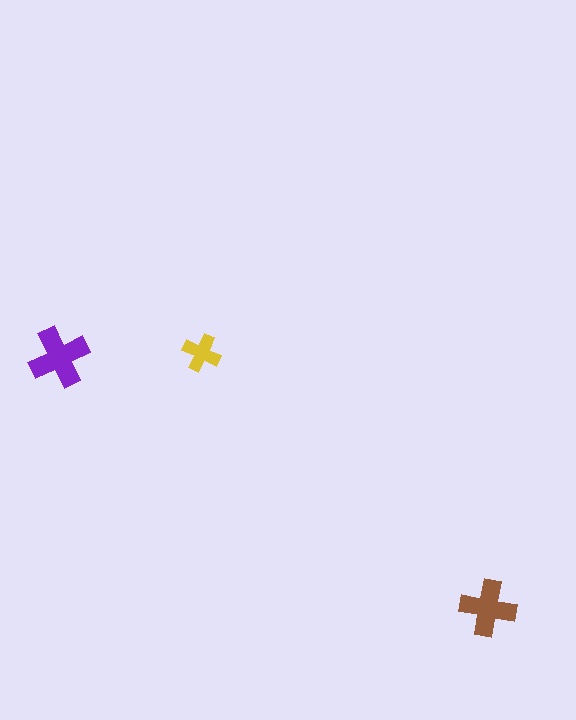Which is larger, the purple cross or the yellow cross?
The purple one.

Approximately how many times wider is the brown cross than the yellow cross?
About 1.5 times wider.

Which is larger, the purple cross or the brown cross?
The purple one.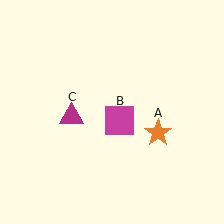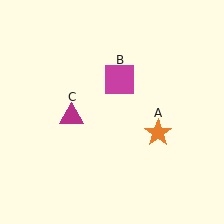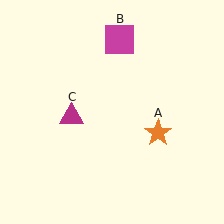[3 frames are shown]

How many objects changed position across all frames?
1 object changed position: magenta square (object B).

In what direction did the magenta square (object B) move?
The magenta square (object B) moved up.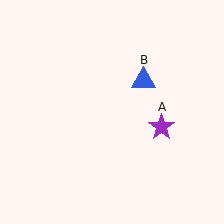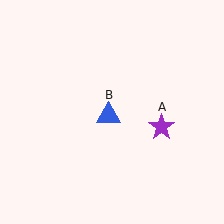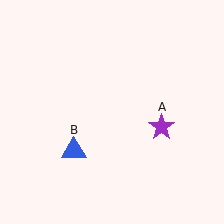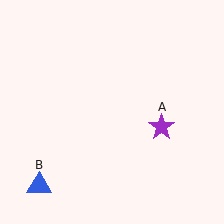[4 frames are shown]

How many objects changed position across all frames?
1 object changed position: blue triangle (object B).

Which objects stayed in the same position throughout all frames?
Purple star (object A) remained stationary.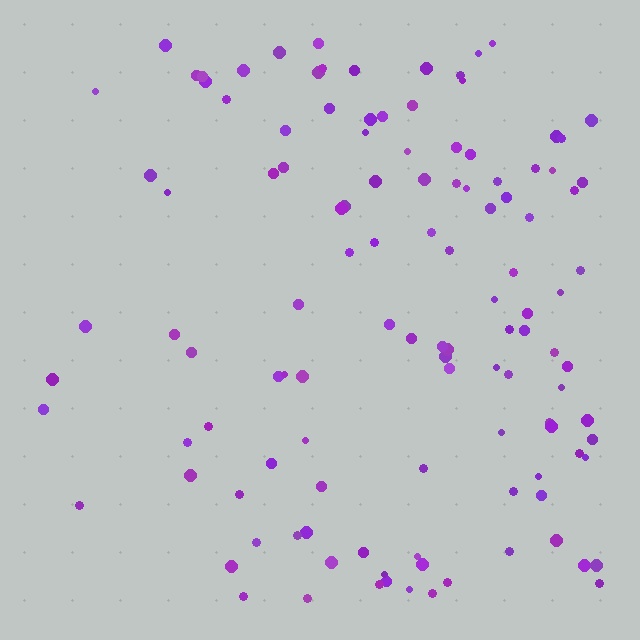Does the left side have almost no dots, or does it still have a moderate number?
Still a moderate number, just noticeably fewer than the right.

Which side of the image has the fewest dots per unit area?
The left.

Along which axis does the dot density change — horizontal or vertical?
Horizontal.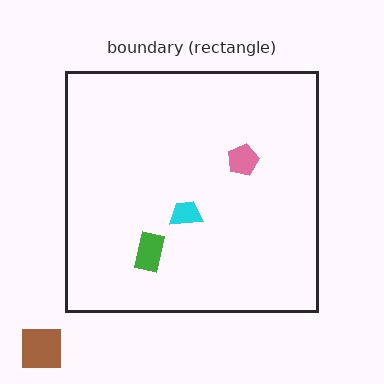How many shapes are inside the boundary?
3 inside, 1 outside.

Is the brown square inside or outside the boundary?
Outside.